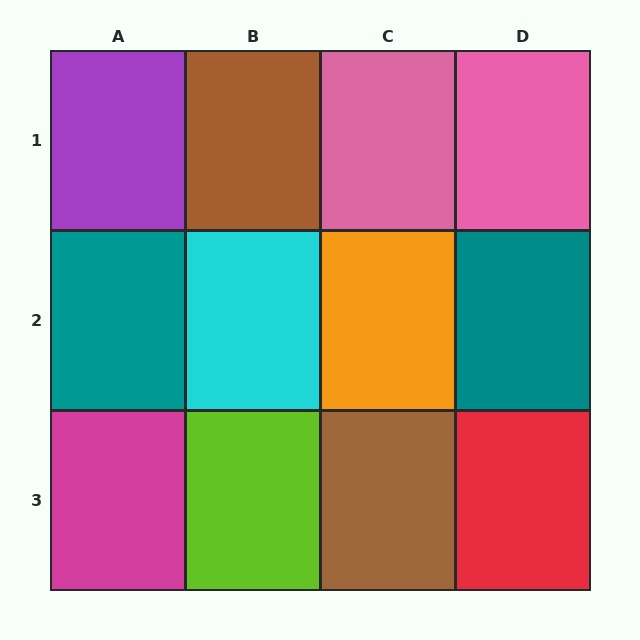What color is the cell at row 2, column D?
Teal.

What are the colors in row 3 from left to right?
Magenta, lime, brown, red.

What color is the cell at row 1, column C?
Pink.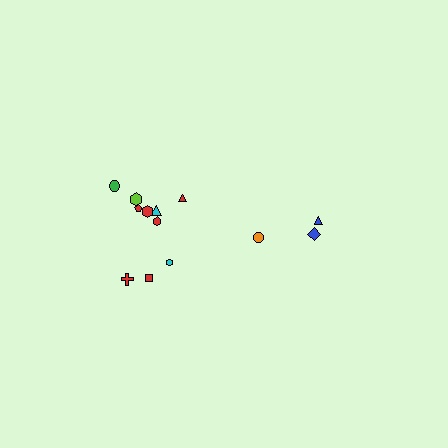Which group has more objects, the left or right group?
The left group.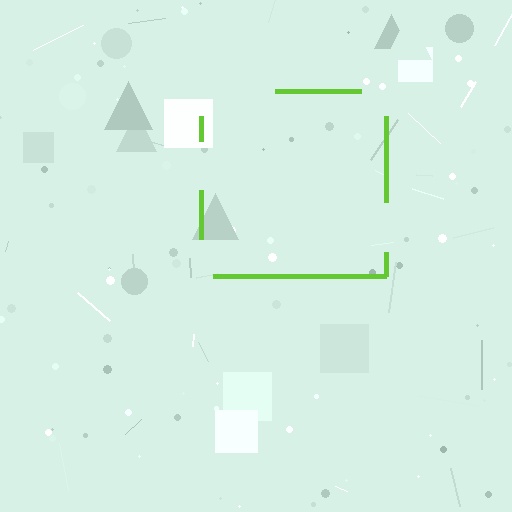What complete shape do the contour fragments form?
The contour fragments form a square.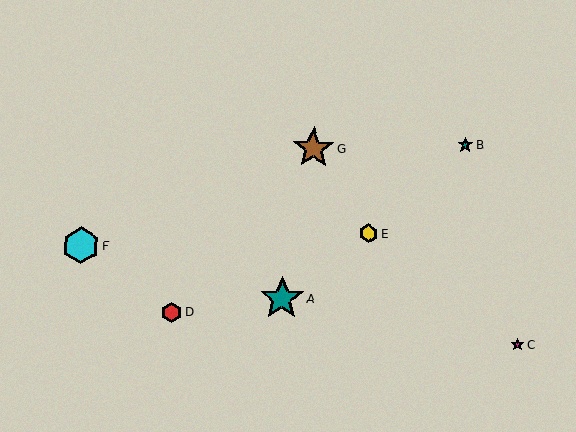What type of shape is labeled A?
Shape A is a teal star.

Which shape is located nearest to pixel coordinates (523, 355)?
The magenta star (labeled C) at (517, 345) is nearest to that location.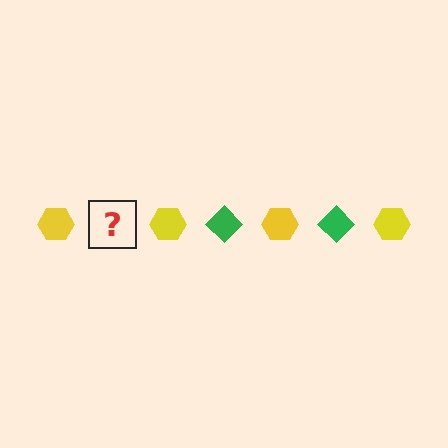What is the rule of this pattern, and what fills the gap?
The rule is that the pattern alternates between yellow hexagon and green diamond. The gap should be filled with a green diamond.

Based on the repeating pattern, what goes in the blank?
The blank should be a green diamond.